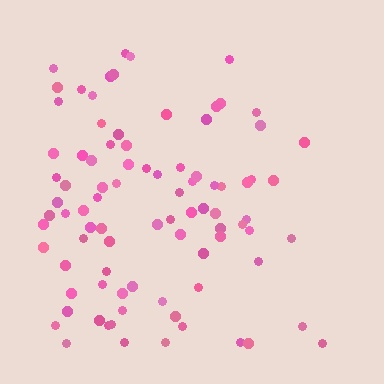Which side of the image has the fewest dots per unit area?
The right.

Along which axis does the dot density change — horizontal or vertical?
Horizontal.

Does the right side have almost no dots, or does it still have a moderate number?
Still a moderate number, just noticeably fewer than the left.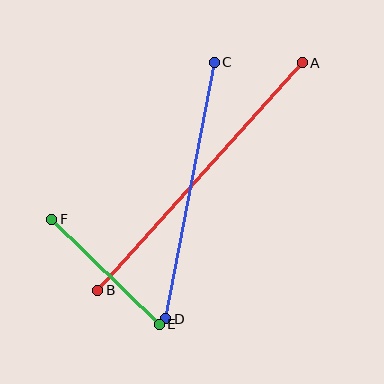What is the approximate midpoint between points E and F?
The midpoint is at approximately (105, 272) pixels.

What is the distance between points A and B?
The distance is approximately 306 pixels.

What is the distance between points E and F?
The distance is approximately 150 pixels.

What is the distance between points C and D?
The distance is approximately 261 pixels.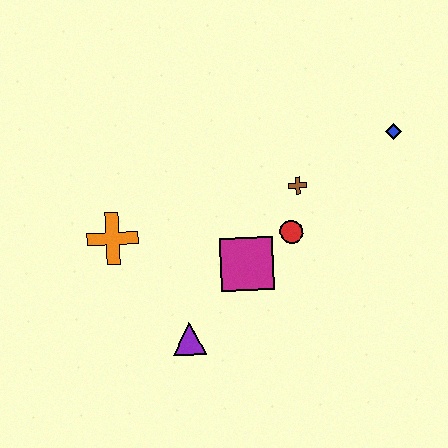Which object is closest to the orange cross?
The purple triangle is closest to the orange cross.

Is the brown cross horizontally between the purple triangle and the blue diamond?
Yes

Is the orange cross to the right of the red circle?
No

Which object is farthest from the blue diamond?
The orange cross is farthest from the blue diamond.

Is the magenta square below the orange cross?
Yes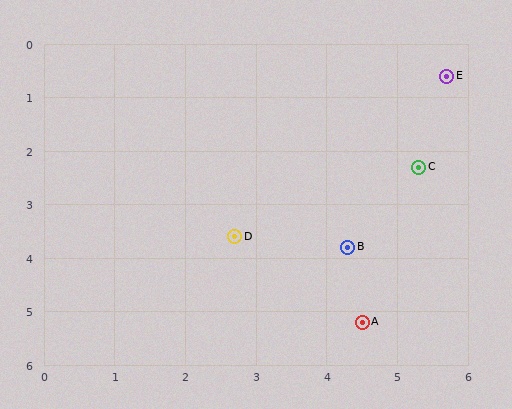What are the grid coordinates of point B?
Point B is at approximately (4.3, 3.8).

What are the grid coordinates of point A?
Point A is at approximately (4.5, 5.2).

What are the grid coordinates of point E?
Point E is at approximately (5.7, 0.6).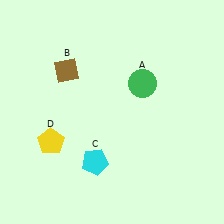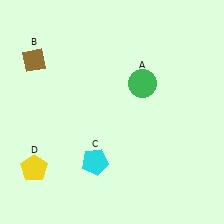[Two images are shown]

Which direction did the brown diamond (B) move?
The brown diamond (B) moved left.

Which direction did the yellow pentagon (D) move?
The yellow pentagon (D) moved down.